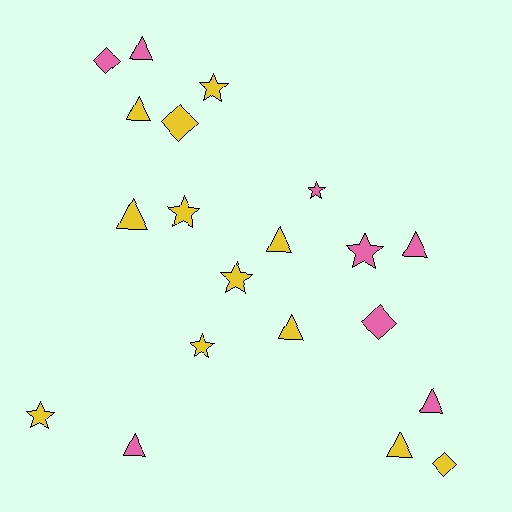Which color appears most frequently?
Yellow, with 12 objects.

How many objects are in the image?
There are 20 objects.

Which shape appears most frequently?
Triangle, with 9 objects.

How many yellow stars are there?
There are 5 yellow stars.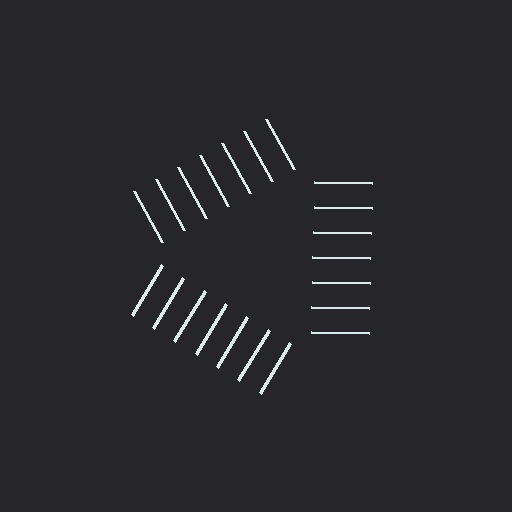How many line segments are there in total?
21 — 7 along each of the 3 edges.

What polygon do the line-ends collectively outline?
An illusory triangle — the line segments terminate on its edges but no continuous stroke is drawn.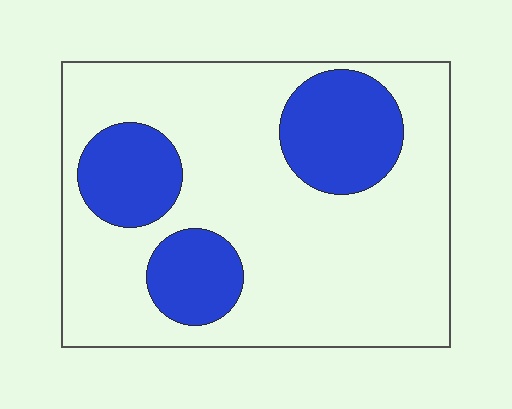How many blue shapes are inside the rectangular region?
3.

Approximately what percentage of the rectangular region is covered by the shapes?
Approximately 25%.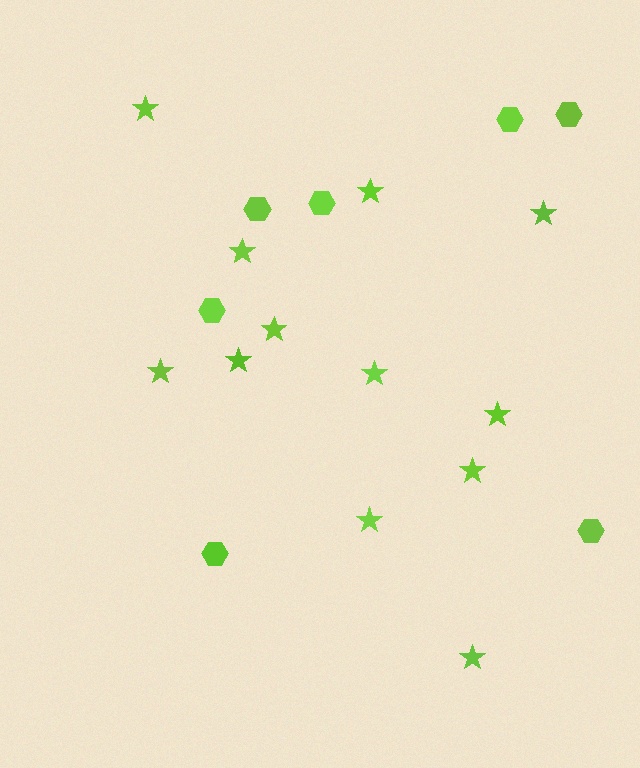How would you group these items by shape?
There are 2 groups: one group of hexagons (7) and one group of stars (12).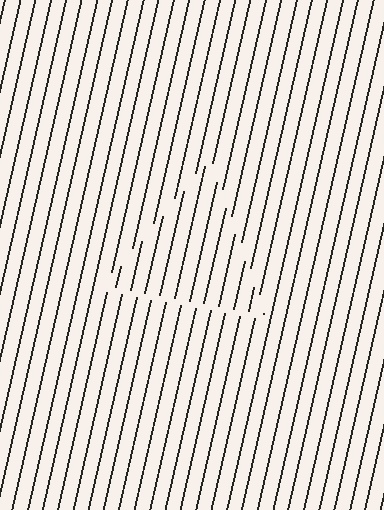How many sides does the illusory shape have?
3 sides — the line-ends trace a triangle.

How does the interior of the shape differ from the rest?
The interior of the shape contains the same grating, shifted by half a period — the contour is defined by the phase discontinuity where line-ends from the inner and outer gratings abut.